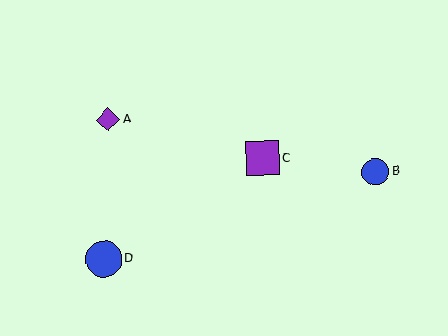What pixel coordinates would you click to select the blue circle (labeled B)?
Click at (375, 172) to select the blue circle B.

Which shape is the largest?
The blue circle (labeled D) is the largest.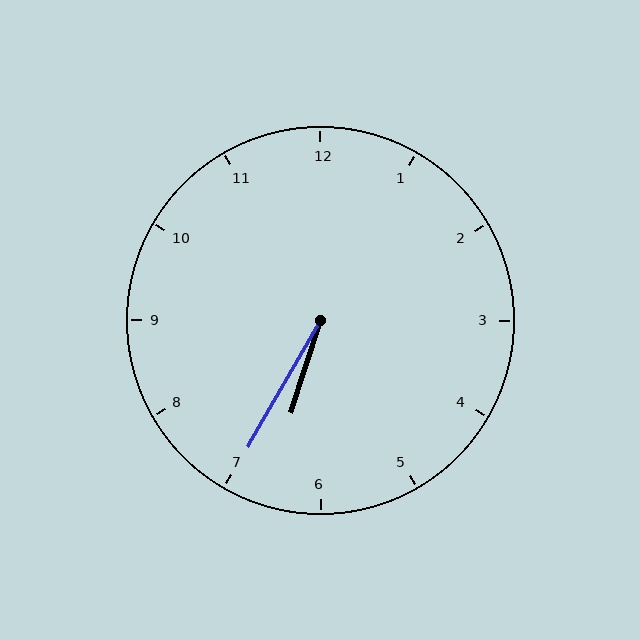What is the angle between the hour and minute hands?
Approximately 12 degrees.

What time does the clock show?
6:35.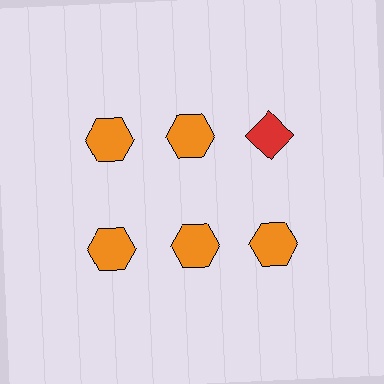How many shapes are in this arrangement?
There are 6 shapes arranged in a grid pattern.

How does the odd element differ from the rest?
It differs in both color (red instead of orange) and shape (diamond instead of hexagon).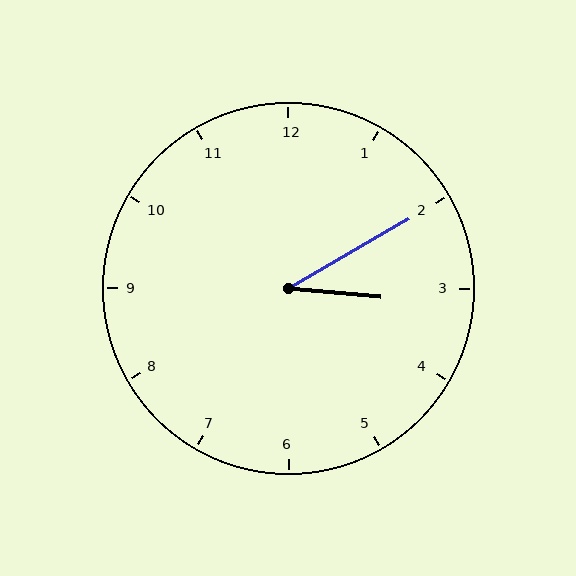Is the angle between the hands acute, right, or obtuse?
It is acute.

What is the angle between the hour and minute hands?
Approximately 35 degrees.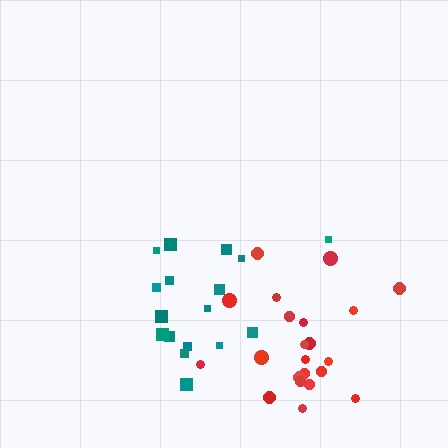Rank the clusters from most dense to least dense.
red, teal.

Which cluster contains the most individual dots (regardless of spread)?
Red (22).